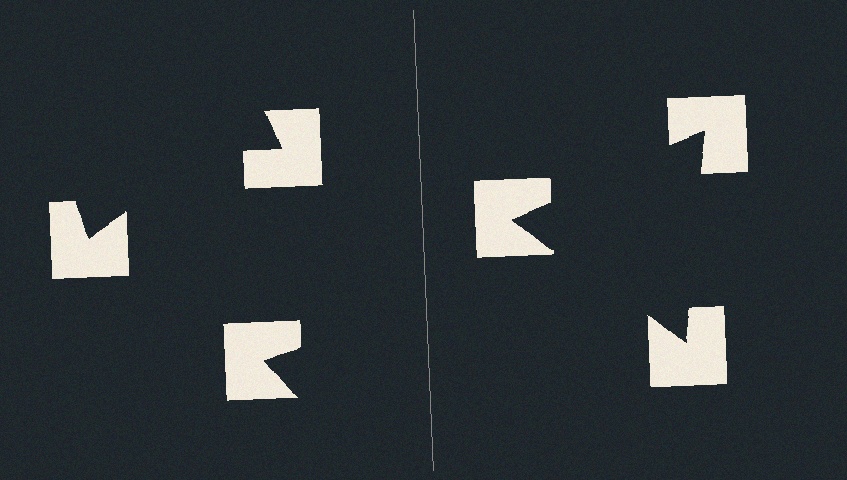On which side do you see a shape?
An illusory triangle appears on the right side. On the left side the wedge cuts are rotated, so no coherent shape forms.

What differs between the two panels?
The notched squares are positioned identically on both sides; only the wedge orientations differ. On the right they align to a triangle; on the left they are misaligned.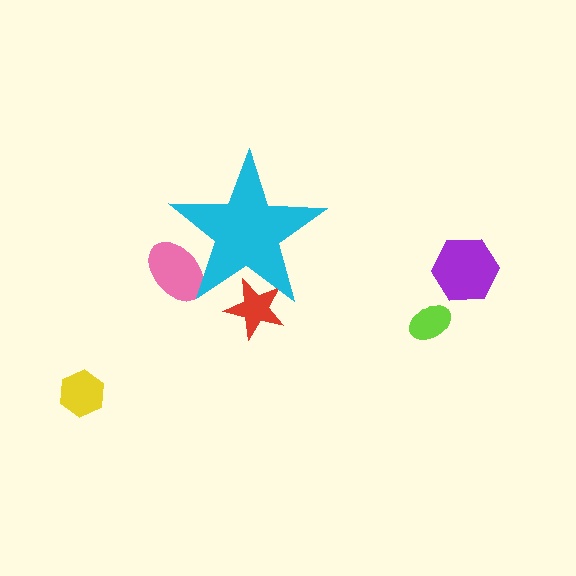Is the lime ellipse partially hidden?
No, the lime ellipse is fully visible.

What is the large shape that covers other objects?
A cyan star.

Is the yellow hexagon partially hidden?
No, the yellow hexagon is fully visible.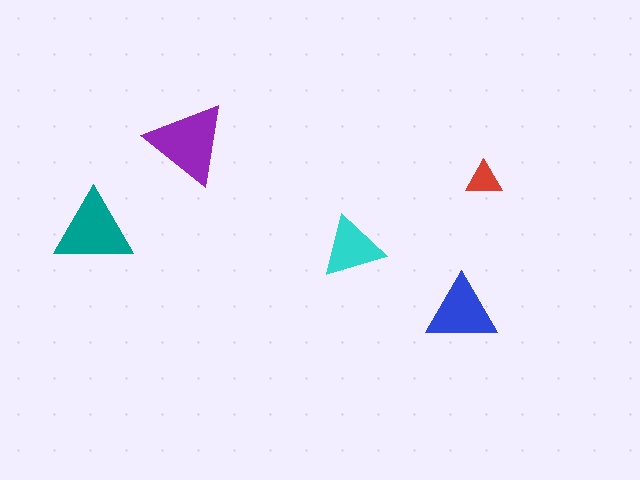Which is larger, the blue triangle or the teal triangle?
The teal one.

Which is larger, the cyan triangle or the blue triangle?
The blue one.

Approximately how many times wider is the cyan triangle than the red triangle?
About 1.5 times wider.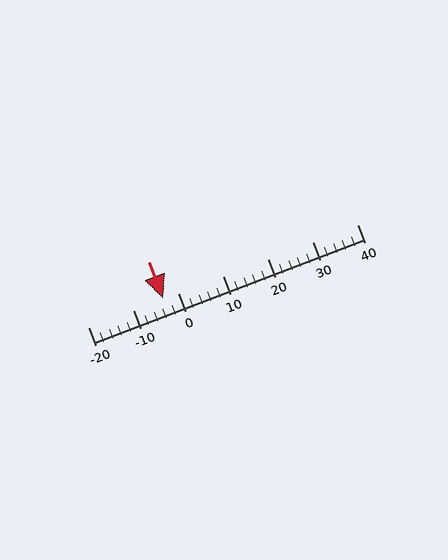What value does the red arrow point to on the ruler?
The red arrow points to approximately -3.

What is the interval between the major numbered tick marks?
The major tick marks are spaced 10 units apart.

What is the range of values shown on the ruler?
The ruler shows values from -20 to 40.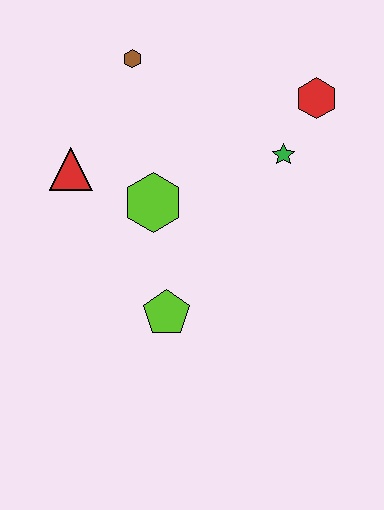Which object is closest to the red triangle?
The lime hexagon is closest to the red triangle.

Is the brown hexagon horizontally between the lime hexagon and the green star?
No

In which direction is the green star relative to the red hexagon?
The green star is below the red hexagon.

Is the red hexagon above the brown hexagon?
No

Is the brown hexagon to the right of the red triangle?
Yes